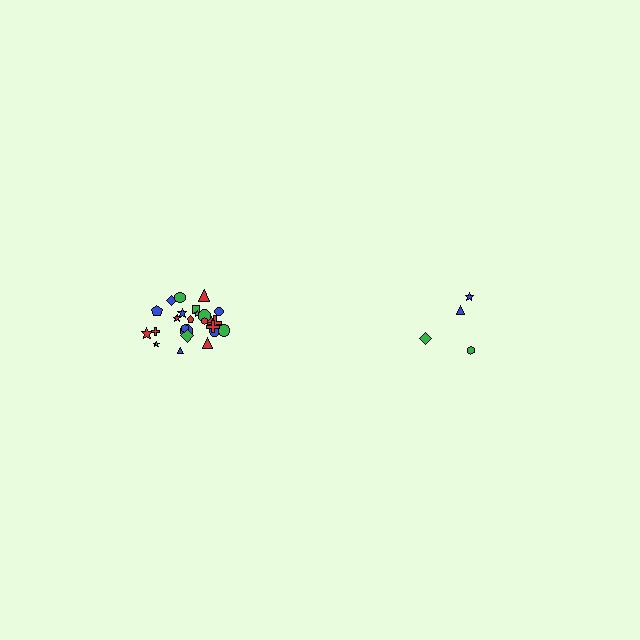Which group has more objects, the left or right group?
The left group.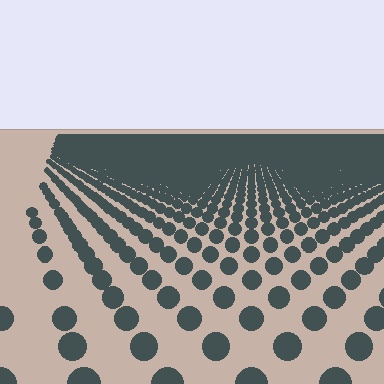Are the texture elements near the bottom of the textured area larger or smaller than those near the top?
Larger. Near the bottom, elements are closer to the viewer and appear at a bigger on-screen size.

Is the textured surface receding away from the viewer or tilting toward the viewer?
The surface is receding away from the viewer. Texture elements get smaller and denser toward the top.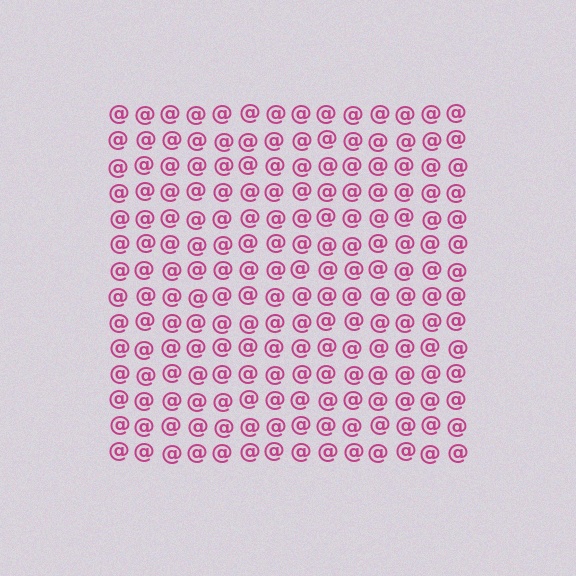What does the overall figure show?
The overall figure shows a square.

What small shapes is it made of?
It is made of small at signs.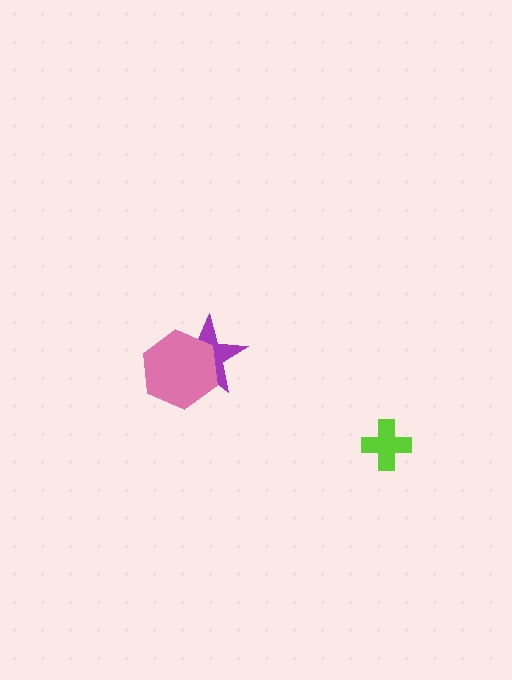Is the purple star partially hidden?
Yes, it is partially covered by another shape.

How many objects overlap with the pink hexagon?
1 object overlaps with the pink hexagon.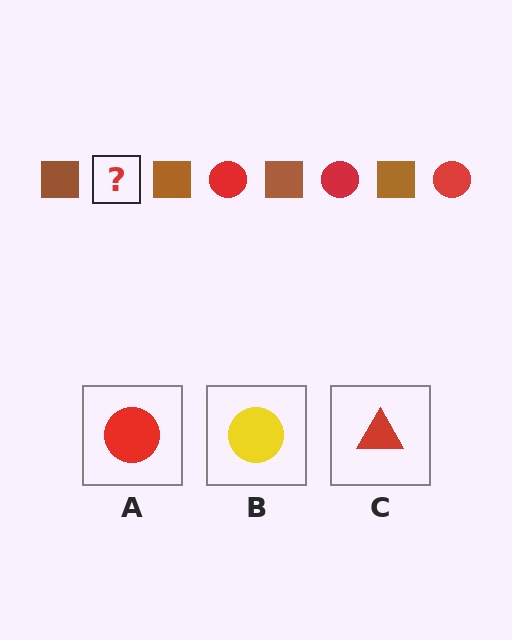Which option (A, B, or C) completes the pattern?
A.